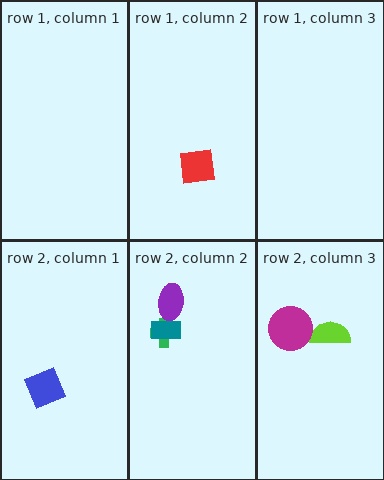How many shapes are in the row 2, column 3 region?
2.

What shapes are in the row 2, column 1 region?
The blue diamond.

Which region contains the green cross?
The row 2, column 2 region.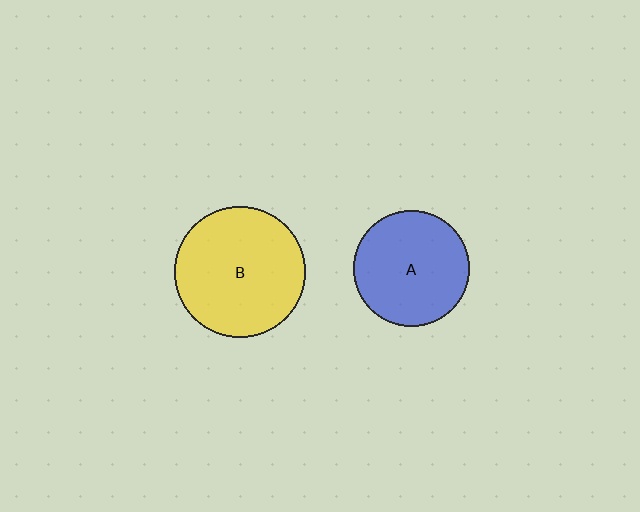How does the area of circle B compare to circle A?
Approximately 1.3 times.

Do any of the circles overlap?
No, none of the circles overlap.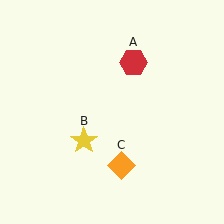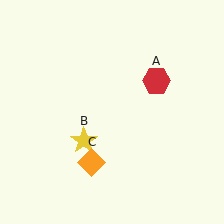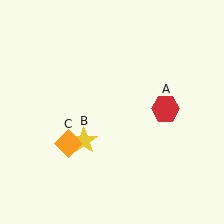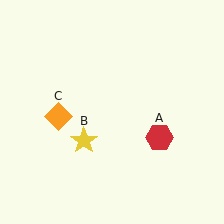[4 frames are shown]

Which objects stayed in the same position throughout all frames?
Yellow star (object B) remained stationary.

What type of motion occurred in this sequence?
The red hexagon (object A), orange diamond (object C) rotated clockwise around the center of the scene.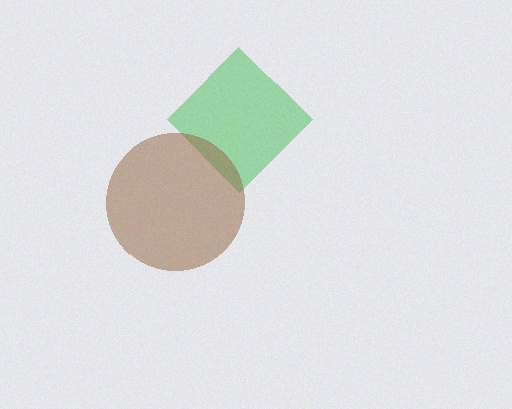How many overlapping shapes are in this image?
There are 2 overlapping shapes in the image.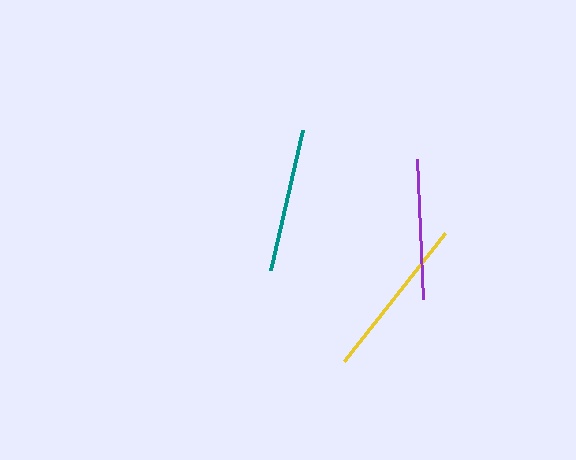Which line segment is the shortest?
The purple line is the shortest at approximately 140 pixels.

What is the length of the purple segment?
The purple segment is approximately 140 pixels long.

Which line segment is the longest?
The yellow line is the longest at approximately 163 pixels.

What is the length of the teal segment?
The teal segment is approximately 143 pixels long.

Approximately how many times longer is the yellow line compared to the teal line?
The yellow line is approximately 1.1 times the length of the teal line.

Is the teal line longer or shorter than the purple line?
The teal line is longer than the purple line.